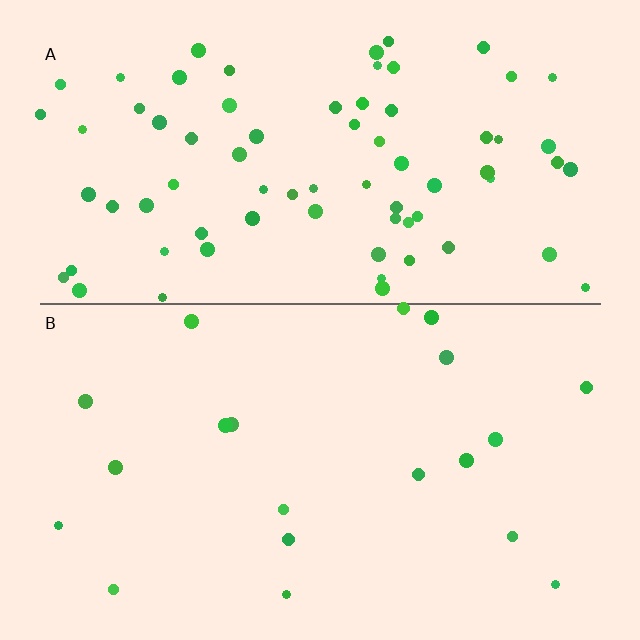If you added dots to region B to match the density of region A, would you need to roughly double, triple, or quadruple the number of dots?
Approximately quadruple.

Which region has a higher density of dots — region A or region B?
A (the top).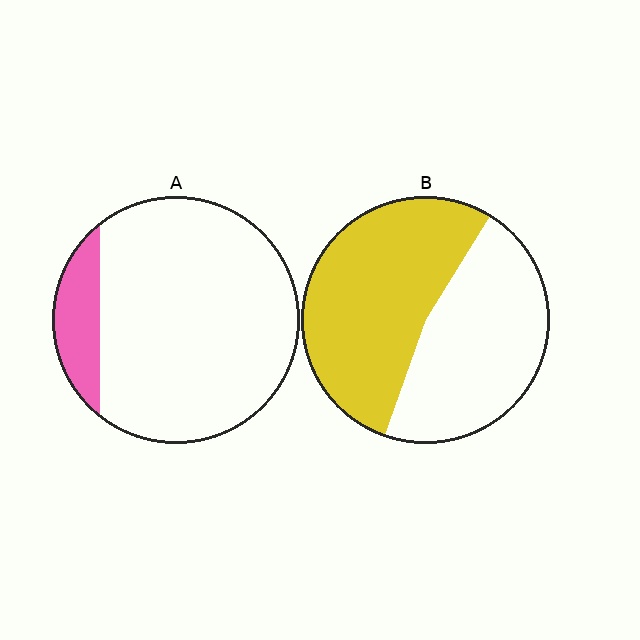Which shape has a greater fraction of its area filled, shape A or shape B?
Shape B.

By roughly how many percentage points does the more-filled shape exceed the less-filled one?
By roughly 40 percentage points (B over A).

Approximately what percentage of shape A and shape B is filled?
A is approximately 15% and B is approximately 55%.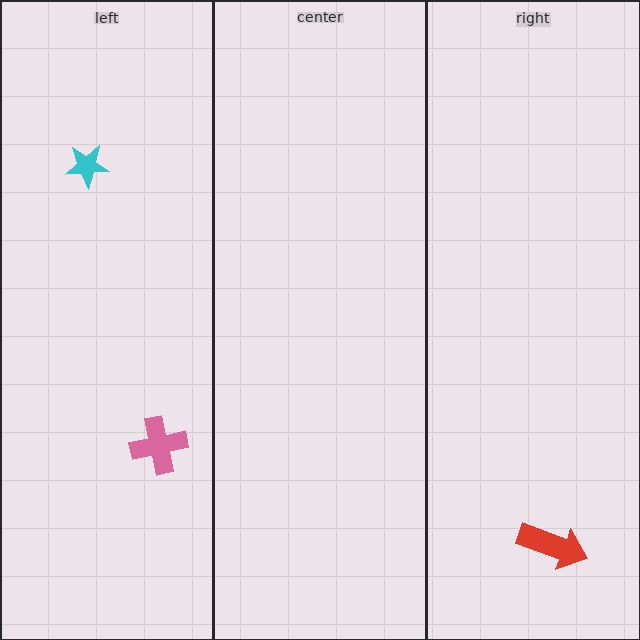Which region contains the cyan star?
The left region.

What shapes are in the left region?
The pink cross, the cyan star.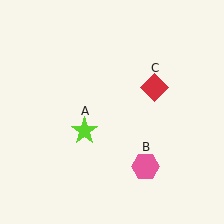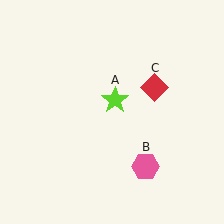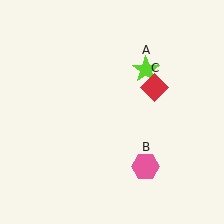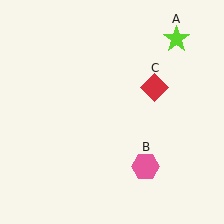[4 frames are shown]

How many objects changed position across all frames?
1 object changed position: lime star (object A).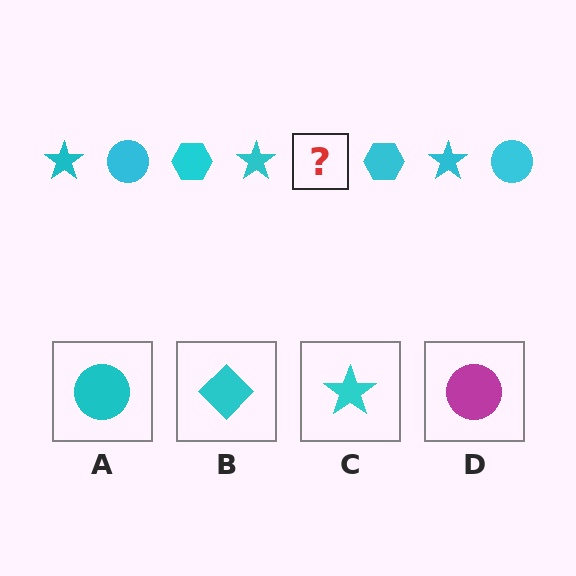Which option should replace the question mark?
Option A.